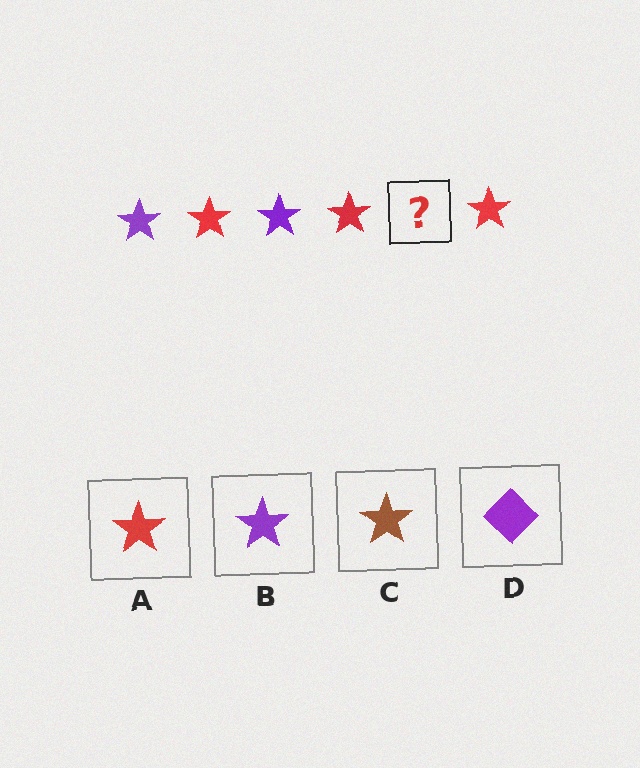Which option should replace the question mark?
Option B.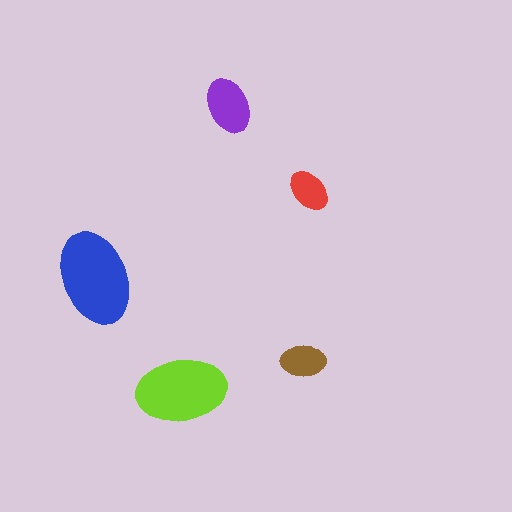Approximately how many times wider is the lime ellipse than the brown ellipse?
About 2 times wider.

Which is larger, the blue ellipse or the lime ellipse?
The blue one.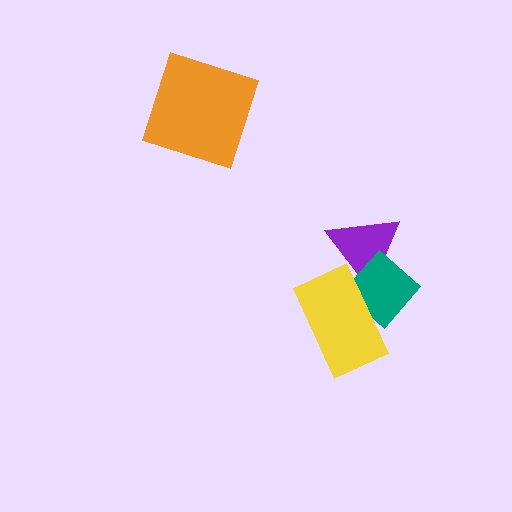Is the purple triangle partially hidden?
Yes, it is partially covered by another shape.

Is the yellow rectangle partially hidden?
No, no other shape covers it.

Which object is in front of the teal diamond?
The yellow rectangle is in front of the teal diamond.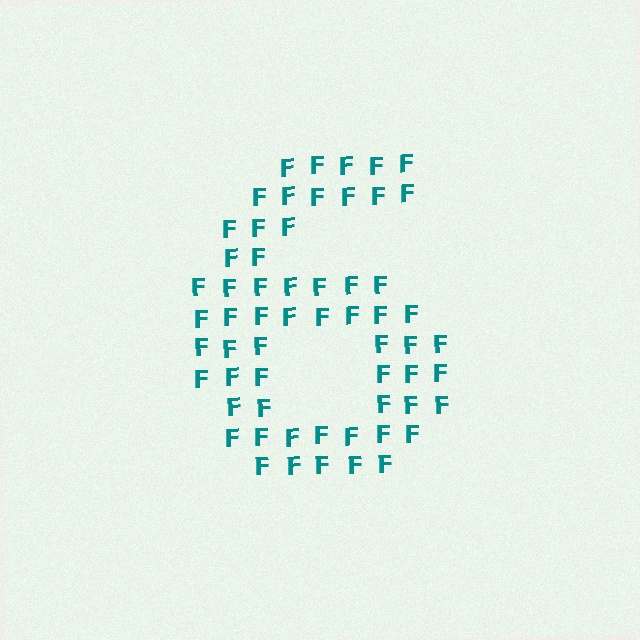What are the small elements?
The small elements are letter F's.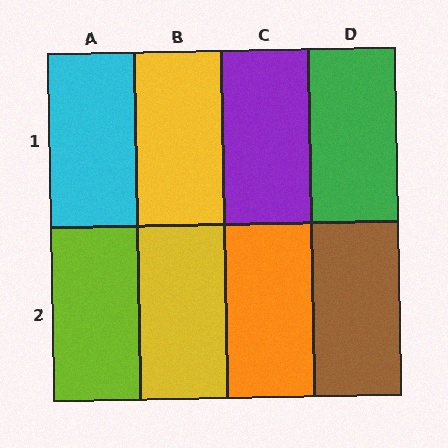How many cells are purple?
1 cell is purple.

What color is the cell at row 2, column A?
Lime.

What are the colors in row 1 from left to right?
Cyan, yellow, purple, green.